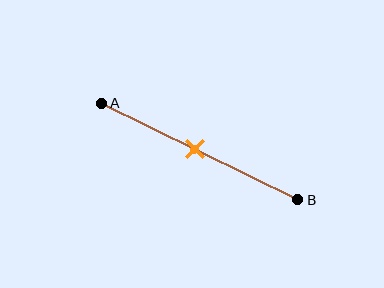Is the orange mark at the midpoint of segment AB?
Yes, the mark is approximately at the midpoint.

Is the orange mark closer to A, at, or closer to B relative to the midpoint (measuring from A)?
The orange mark is approximately at the midpoint of segment AB.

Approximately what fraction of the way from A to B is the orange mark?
The orange mark is approximately 50% of the way from A to B.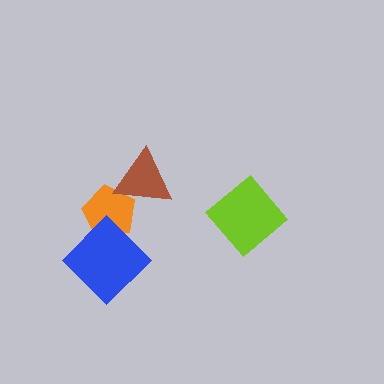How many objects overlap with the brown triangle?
1 object overlaps with the brown triangle.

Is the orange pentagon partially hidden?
Yes, it is partially covered by another shape.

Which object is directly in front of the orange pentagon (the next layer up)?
The blue diamond is directly in front of the orange pentagon.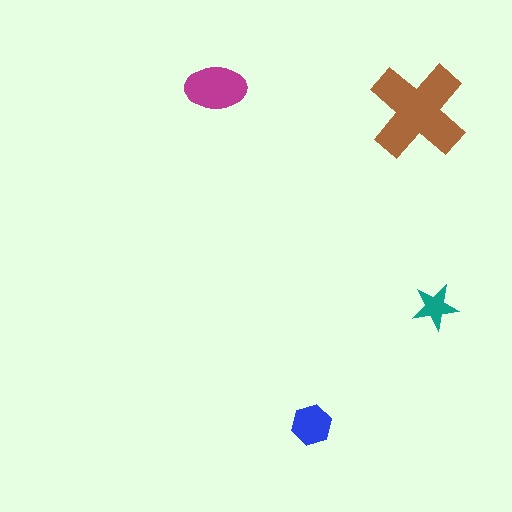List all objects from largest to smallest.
The brown cross, the magenta ellipse, the blue hexagon, the teal star.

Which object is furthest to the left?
The magenta ellipse is leftmost.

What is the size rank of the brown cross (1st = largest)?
1st.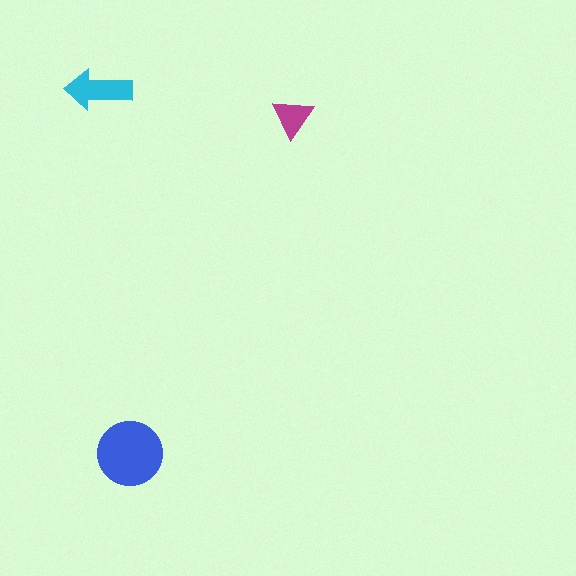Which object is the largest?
The blue circle.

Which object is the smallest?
The magenta triangle.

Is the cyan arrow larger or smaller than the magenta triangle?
Larger.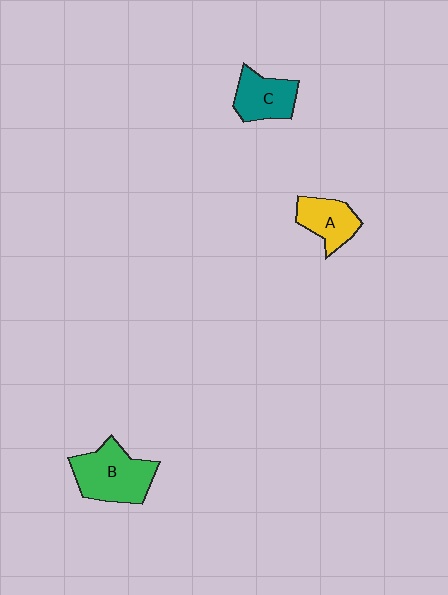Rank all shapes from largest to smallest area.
From largest to smallest: B (green), C (teal), A (yellow).